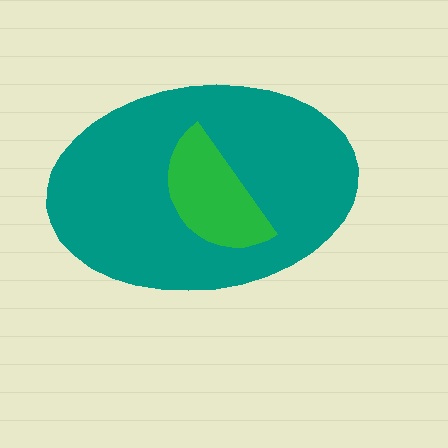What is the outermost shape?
The teal ellipse.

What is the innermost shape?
The green semicircle.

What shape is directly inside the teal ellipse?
The green semicircle.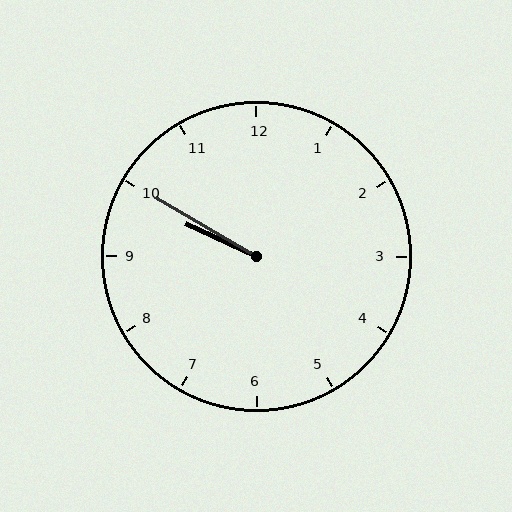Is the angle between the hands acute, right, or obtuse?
It is acute.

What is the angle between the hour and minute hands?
Approximately 5 degrees.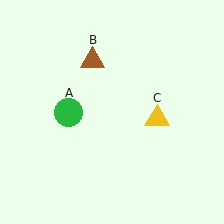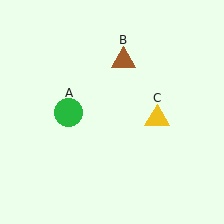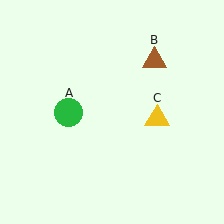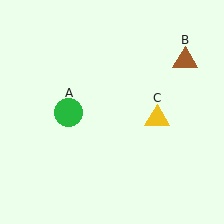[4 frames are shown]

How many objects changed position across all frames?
1 object changed position: brown triangle (object B).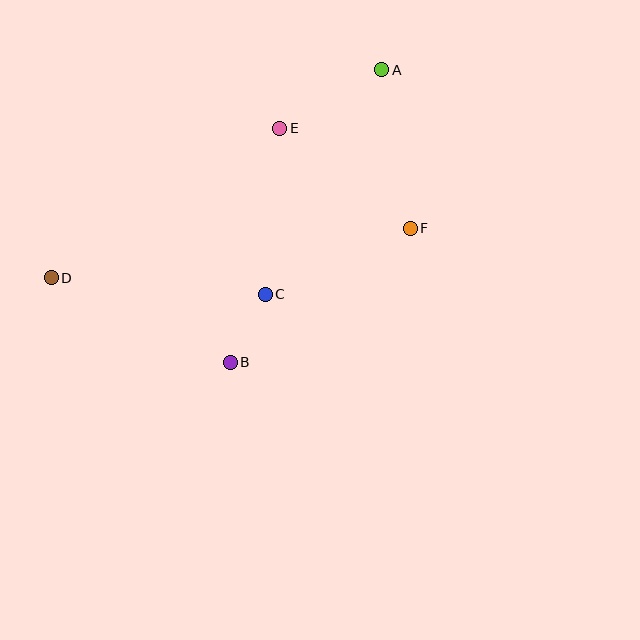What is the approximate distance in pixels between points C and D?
The distance between C and D is approximately 214 pixels.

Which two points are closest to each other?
Points B and C are closest to each other.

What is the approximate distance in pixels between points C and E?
The distance between C and E is approximately 167 pixels.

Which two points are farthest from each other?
Points A and D are farthest from each other.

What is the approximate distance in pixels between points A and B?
The distance between A and B is approximately 329 pixels.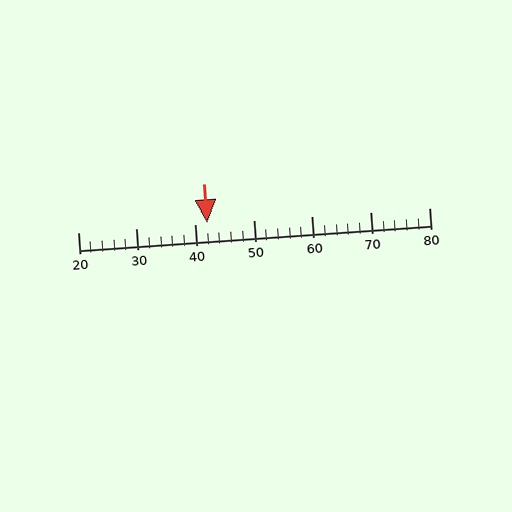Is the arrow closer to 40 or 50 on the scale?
The arrow is closer to 40.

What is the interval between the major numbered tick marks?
The major tick marks are spaced 10 units apart.